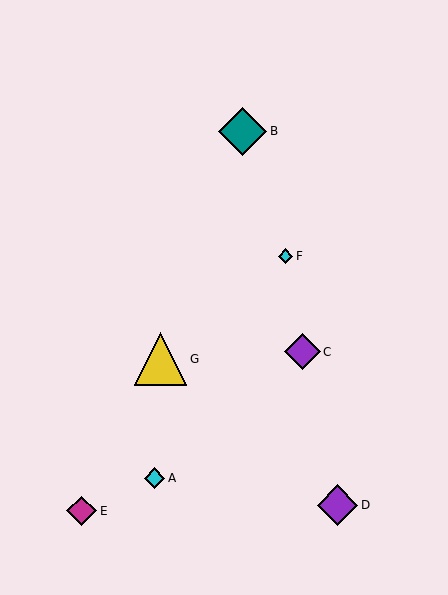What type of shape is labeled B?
Shape B is a teal diamond.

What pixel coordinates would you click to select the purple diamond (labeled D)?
Click at (337, 505) to select the purple diamond D.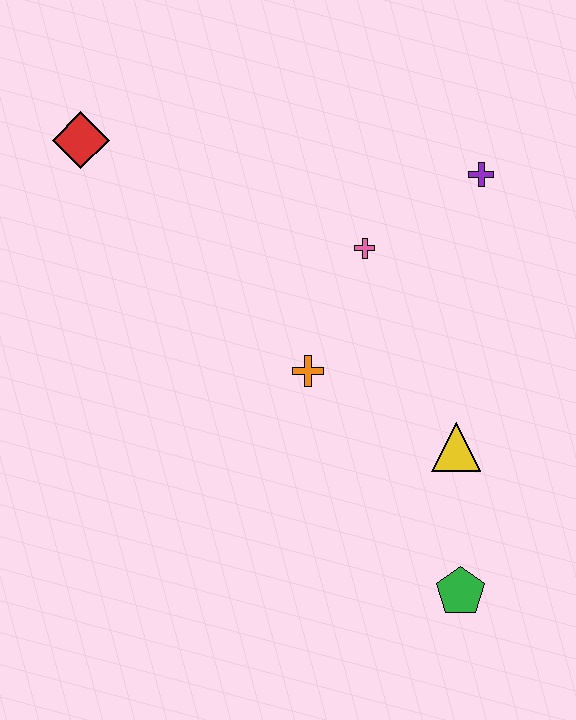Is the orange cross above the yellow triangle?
Yes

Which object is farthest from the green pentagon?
The red diamond is farthest from the green pentagon.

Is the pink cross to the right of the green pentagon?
No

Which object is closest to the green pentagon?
The yellow triangle is closest to the green pentagon.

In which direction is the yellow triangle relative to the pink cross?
The yellow triangle is below the pink cross.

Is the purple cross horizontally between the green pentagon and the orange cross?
No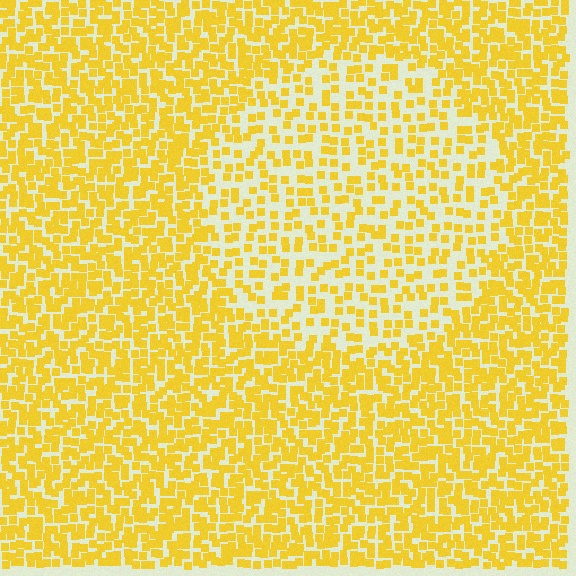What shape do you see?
I see a circle.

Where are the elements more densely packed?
The elements are more densely packed outside the circle boundary.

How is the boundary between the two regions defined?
The boundary is defined by a change in element density (approximately 2.0x ratio). All elements are the same color, size, and shape.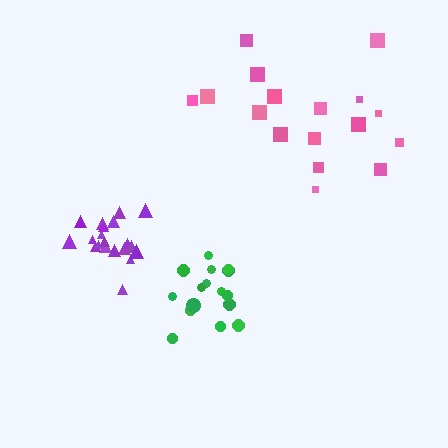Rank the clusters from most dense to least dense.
green, purple, pink.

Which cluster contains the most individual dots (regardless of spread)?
Purple (20).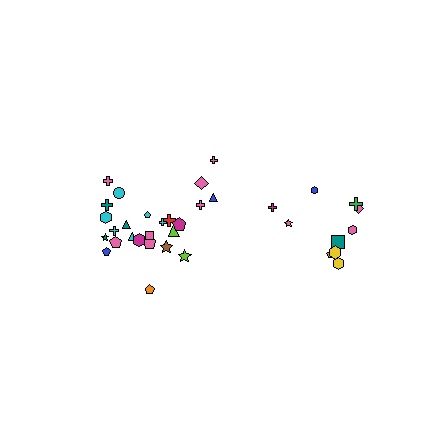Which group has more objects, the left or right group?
The left group.